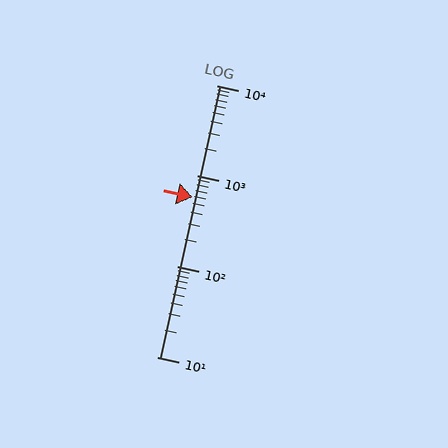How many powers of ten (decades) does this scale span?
The scale spans 3 decades, from 10 to 10000.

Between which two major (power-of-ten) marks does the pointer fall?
The pointer is between 100 and 1000.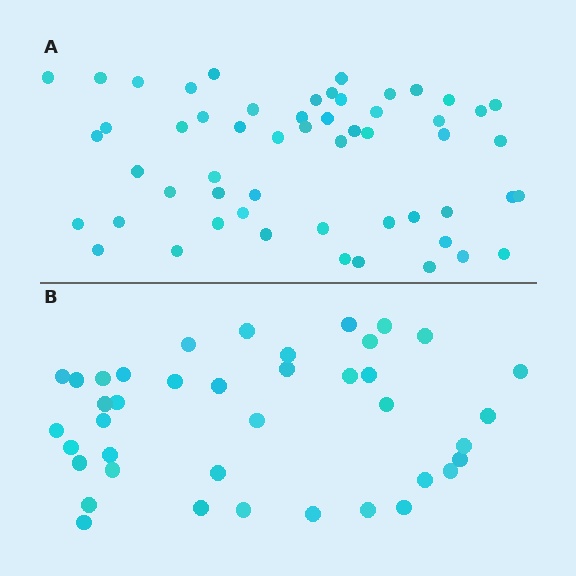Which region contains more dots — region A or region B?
Region A (the top region) has more dots.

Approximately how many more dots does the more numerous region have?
Region A has approximately 15 more dots than region B.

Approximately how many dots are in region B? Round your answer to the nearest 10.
About 40 dots.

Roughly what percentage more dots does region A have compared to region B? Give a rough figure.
About 40% more.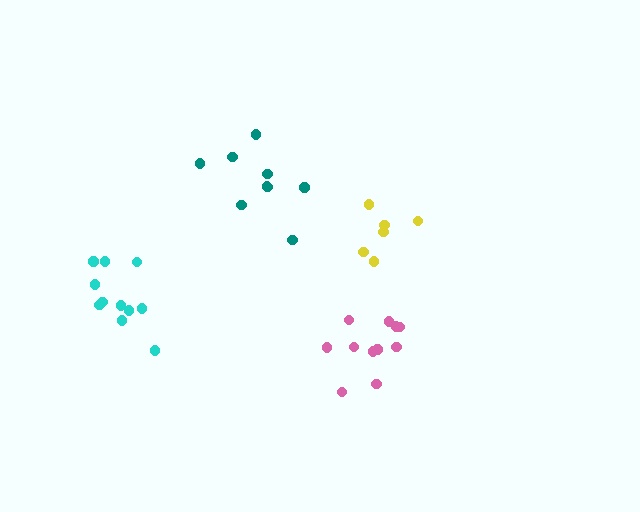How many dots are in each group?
Group 1: 6 dots, Group 2: 11 dots, Group 3: 11 dots, Group 4: 9 dots (37 total).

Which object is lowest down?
The pink cluster is bottommost.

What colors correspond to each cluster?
The clusters are colored: yellow, cyan, pink, teal.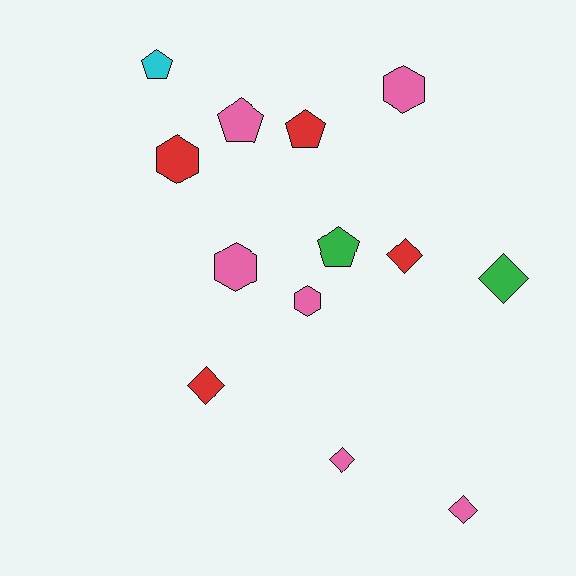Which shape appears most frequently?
Diamond, with 5 objects.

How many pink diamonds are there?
There are 2 pink diamonds.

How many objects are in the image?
There are 13 objects.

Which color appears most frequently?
Pink, with 6 objects.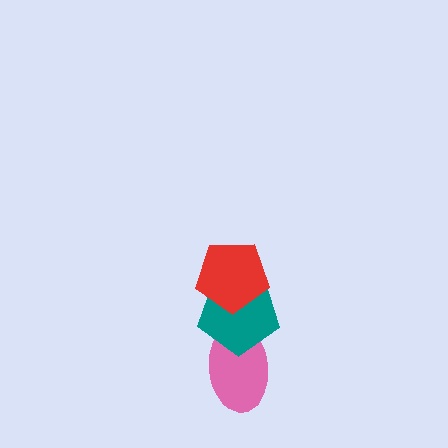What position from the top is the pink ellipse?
The pink ellipse is 3rd from the top.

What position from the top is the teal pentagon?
The teal pentagon is 2nd from the top.